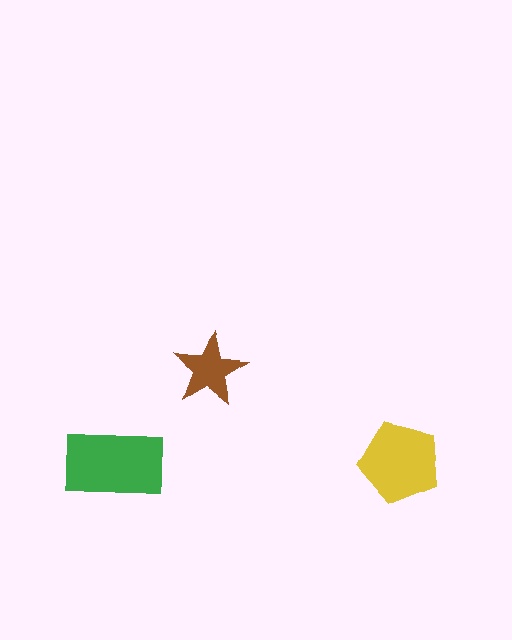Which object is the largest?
The green rectangle.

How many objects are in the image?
There are 3 objects in the image.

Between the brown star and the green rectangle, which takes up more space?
The green rectangle.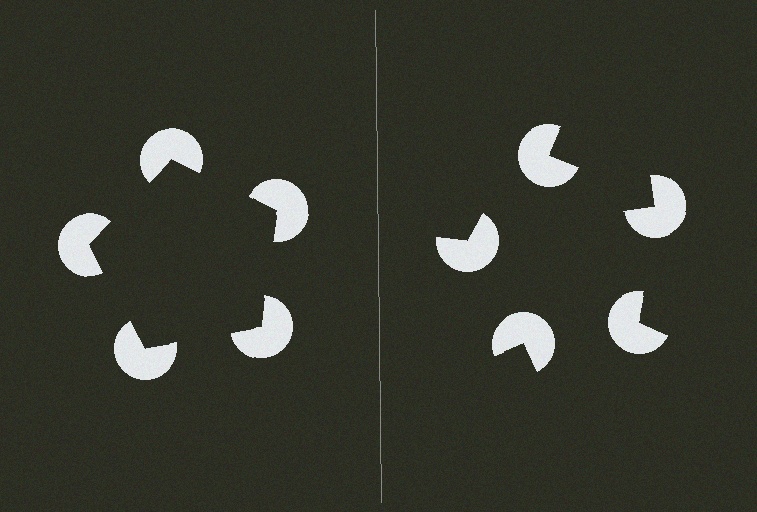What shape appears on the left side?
An illusory pentagon.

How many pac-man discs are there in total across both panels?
10 — 5 on each side.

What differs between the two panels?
The pac-man discs are positioned identically on both sides; only the wedge orientations differ. On the left they align to a pentagon; on the right they are misaligned.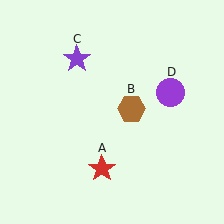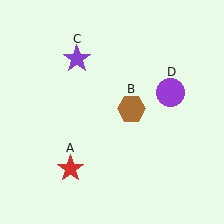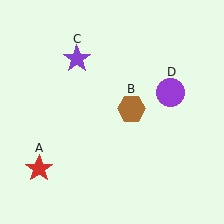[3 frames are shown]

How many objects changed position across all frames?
1 object changed position: red star (object A).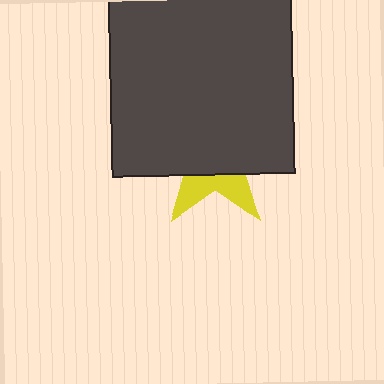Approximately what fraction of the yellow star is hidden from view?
Roughly 69% of the yellow star is hidden behind the dark gray square.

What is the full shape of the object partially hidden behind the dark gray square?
The partially hidden object is a yellow star.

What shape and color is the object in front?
The object in front is a dark gray square.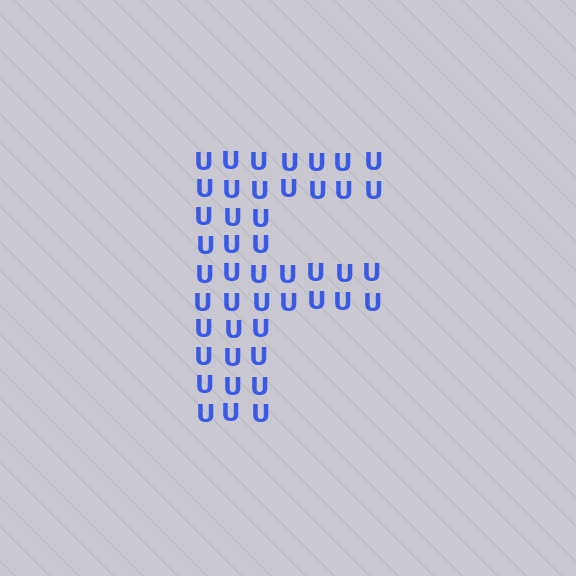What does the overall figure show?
The overall figure shows the letter F.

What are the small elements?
The small elements are letter U's.